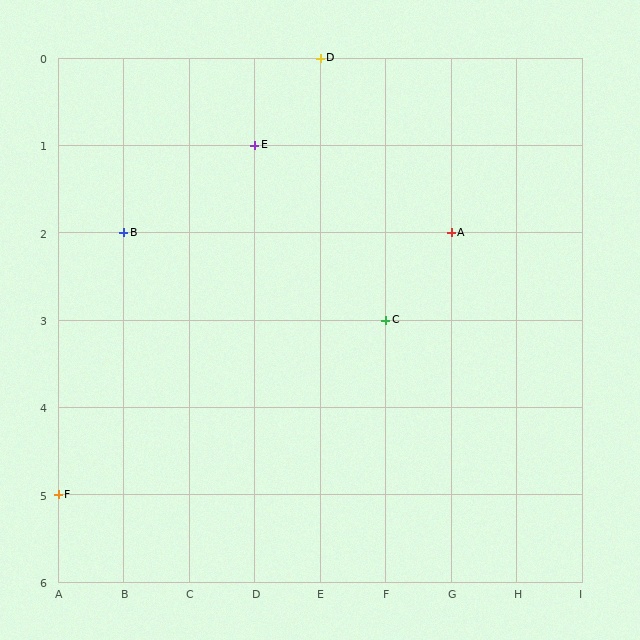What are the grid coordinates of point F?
Point F is at grid coordinates (A, 5).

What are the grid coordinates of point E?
Point E is at grid coordinates (D, 1).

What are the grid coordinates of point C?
Point C is at grid coordinates (F, 3).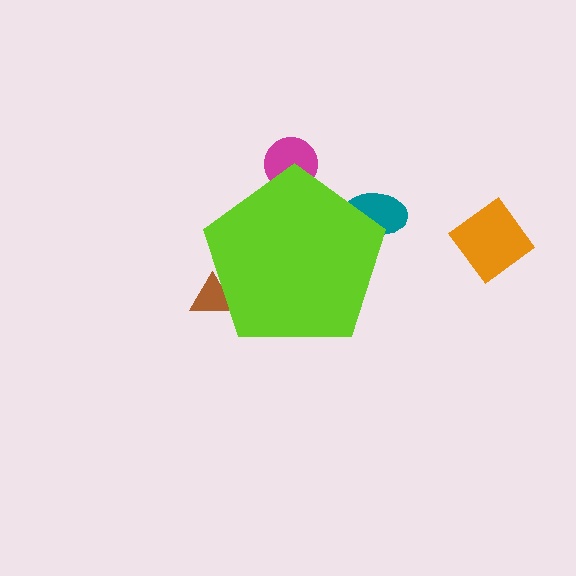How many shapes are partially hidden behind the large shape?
3 shapes are partially hidden.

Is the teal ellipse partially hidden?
Yes, the teal ellipse is partially hidden behind the lime pentagon.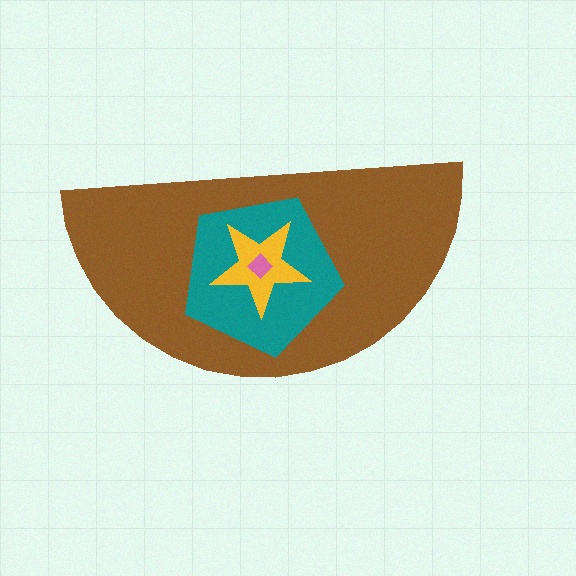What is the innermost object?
The pink diamond.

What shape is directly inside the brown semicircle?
The teal pentagon.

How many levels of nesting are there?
4.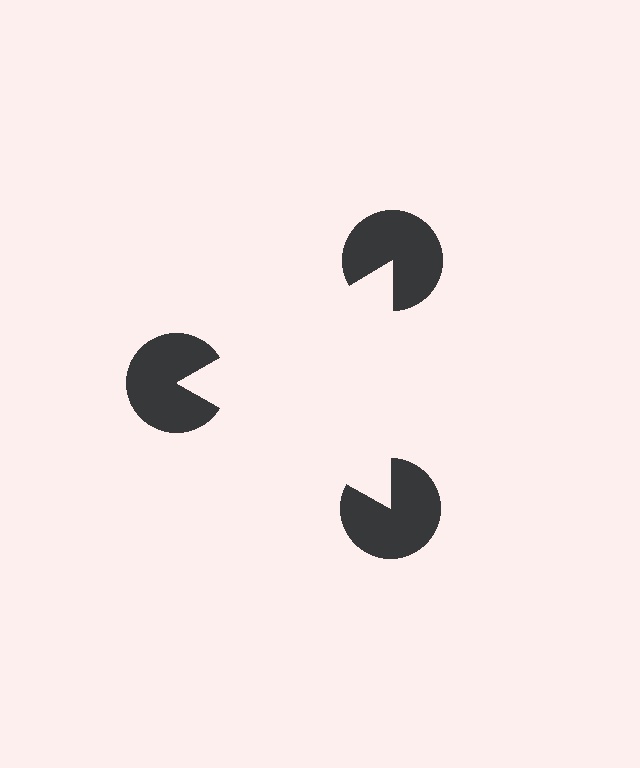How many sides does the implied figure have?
3 sides.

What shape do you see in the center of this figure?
An illusory triangle — its edges are inferred from the aligned wedge cuts in the pac-man discs, not physically drawn.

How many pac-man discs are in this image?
There are 3 — one at each vertex of the illusory triangle.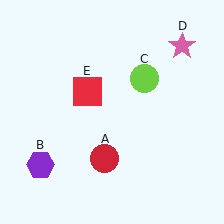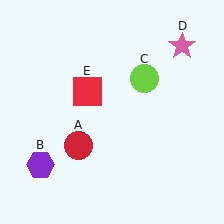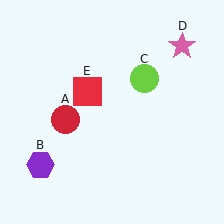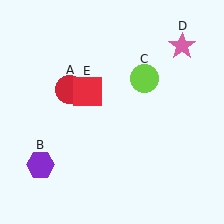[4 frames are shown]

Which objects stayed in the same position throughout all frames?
Purple hexagon (object B) and lime circle (object C) and pink star (object D) and red square (object E) remained stationary.